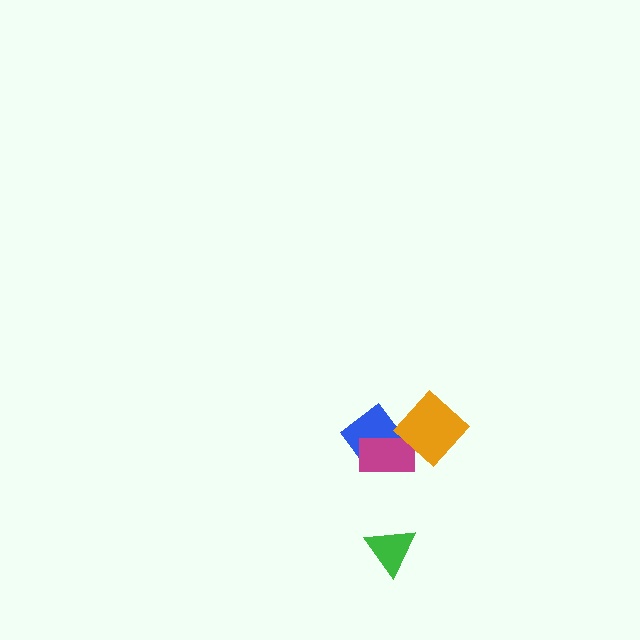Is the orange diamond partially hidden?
No, no other shape covers it.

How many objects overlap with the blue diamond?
2 objects overlap with the blue diamond.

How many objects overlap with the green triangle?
0 objects overlap with the green triangle.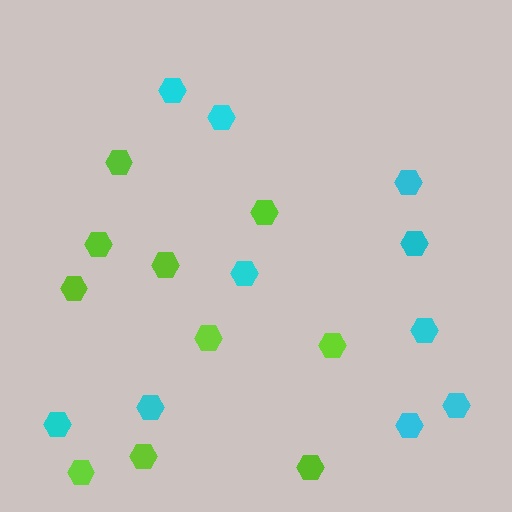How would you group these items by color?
There are 2 groups: one group of cyan hexagons (10) and one group of lime hexagons (10).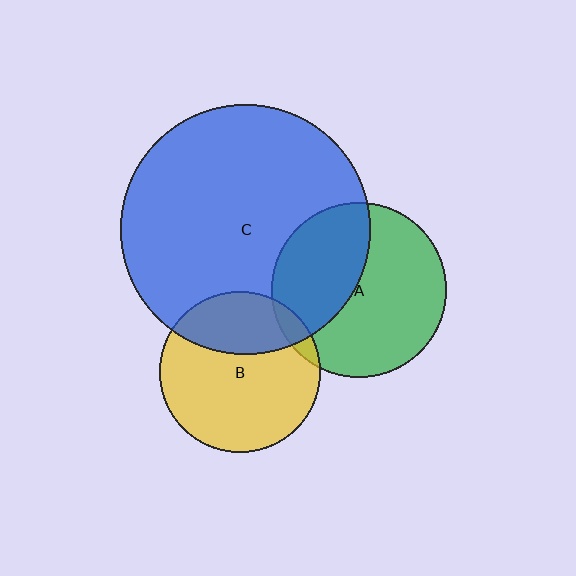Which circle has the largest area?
Circle C (blue).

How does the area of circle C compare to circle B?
Approximately 2.4 times.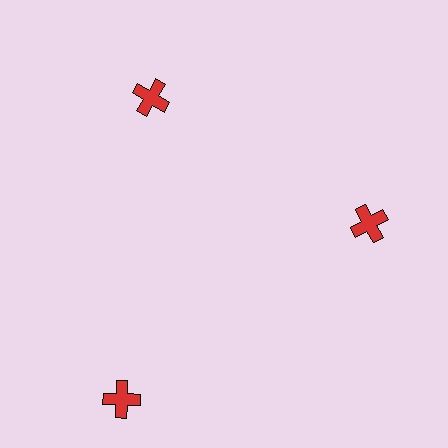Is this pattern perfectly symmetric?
No. The 3 red crosses are arranged in a ring, but one element near the 7 o'clock position is pushed outward from the center, breaking the 3-fold rotational symmetry.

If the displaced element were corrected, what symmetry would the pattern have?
It would have 3-fold rotational symmetry — the pattern would map onto itself every 120 degrees.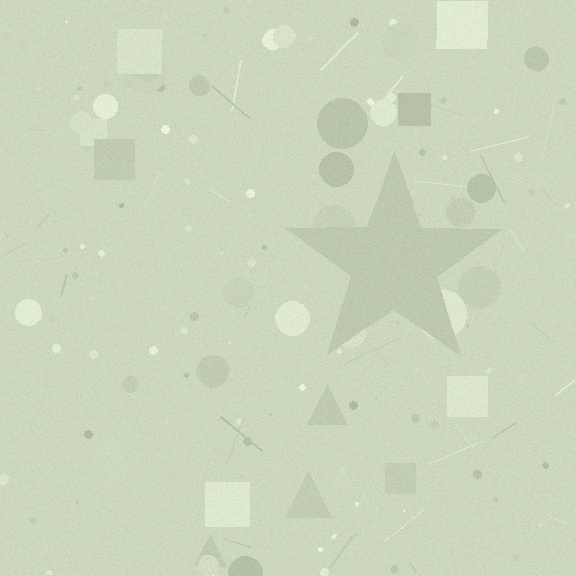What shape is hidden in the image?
A star is hidden in the image.